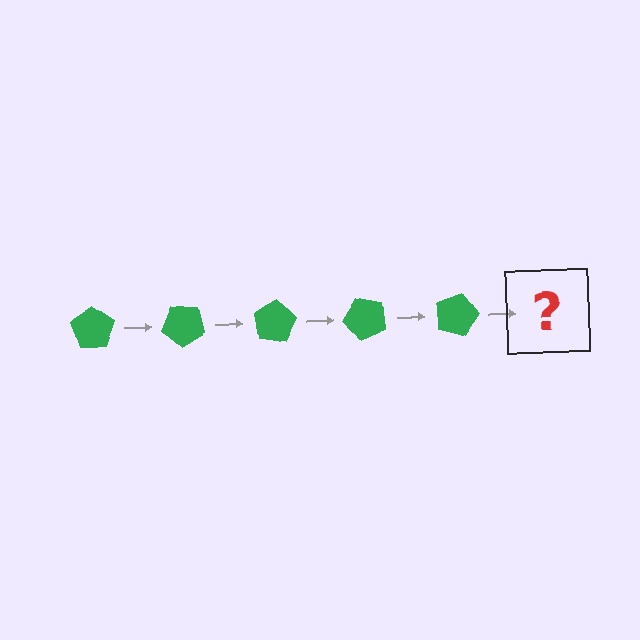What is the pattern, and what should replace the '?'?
The pattern is that the pentagon rotates 40 degrees each step. The '?' should be a green pentagon rotated 200 degrees.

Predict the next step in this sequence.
The next step is a green pentagon rotated 200 degrees.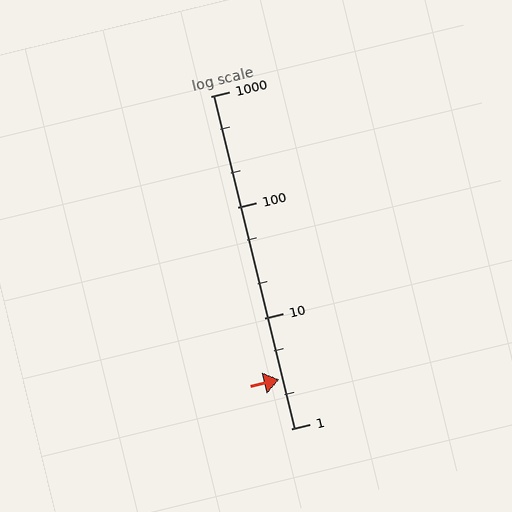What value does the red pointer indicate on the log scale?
The pointer indicates approximately 2.8.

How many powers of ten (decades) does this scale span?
The scale spans 3 decades, from 1 to 1000.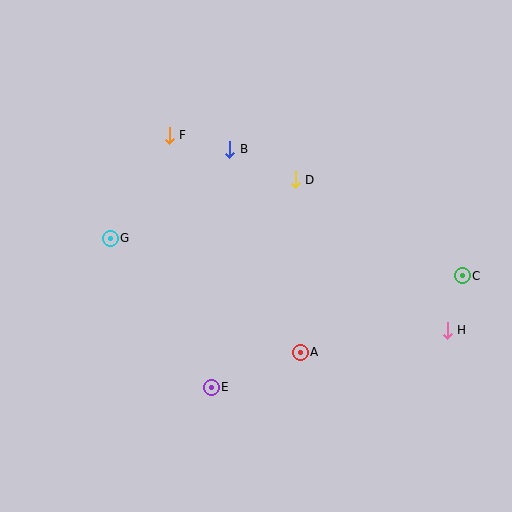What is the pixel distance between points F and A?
The distance between F and A is 253 pixels.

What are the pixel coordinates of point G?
Point G is at (110, 238).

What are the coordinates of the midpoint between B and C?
The midpoint between B and C is at (346, 212).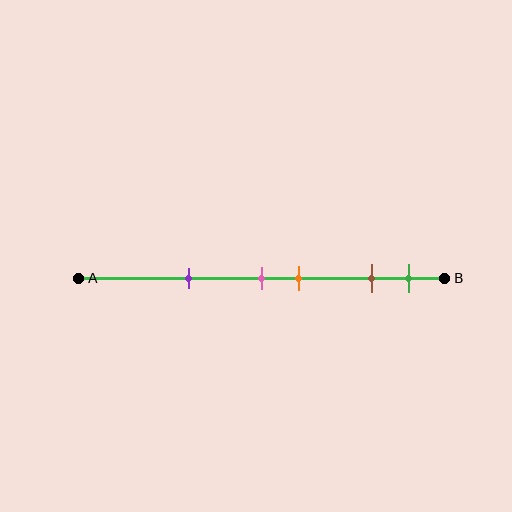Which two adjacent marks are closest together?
The pink and orange marks are the closest adjacent pair.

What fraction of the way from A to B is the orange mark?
The orange mark is approximately 60% (0.6) of the way from A to B.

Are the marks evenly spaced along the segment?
No, the marks are not evenly spaced.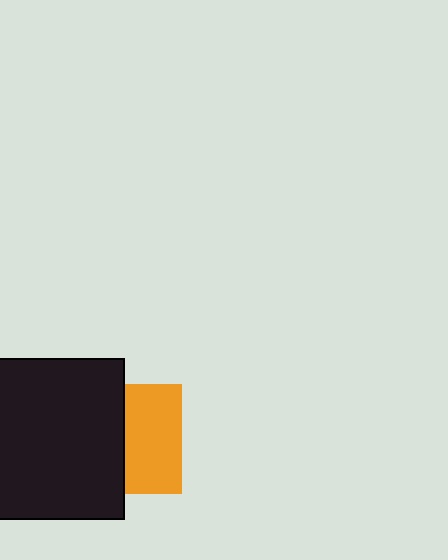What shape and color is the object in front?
The object in front is a black rectangle.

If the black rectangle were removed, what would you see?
You would see the complete orange square.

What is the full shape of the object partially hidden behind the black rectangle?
The partially hidden object is an orange square.